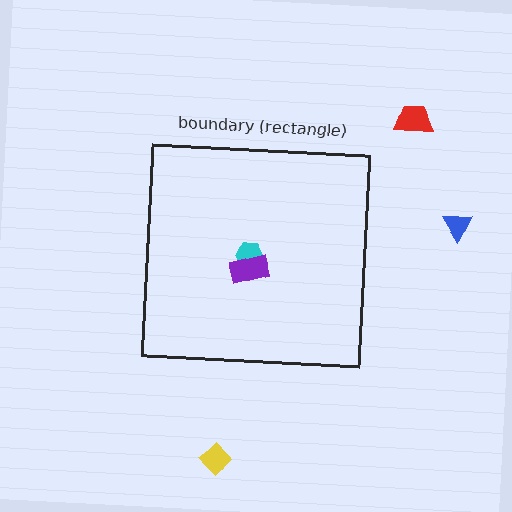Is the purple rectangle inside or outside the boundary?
Inside.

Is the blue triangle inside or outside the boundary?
Outside.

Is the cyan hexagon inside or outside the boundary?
Inside.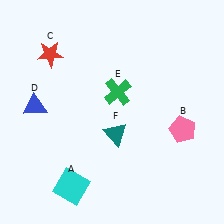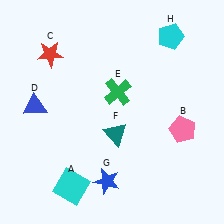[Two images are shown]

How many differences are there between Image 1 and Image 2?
There are 2 differences between the two images.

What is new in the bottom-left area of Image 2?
A blue star (G) was added in the bottom-left area of Image 2.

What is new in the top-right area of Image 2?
A cyan pentagon (H) was added in the top-right area of Image 2.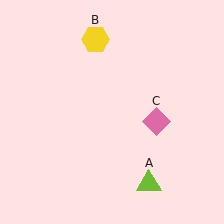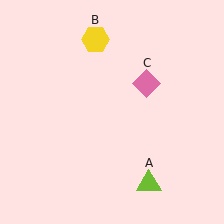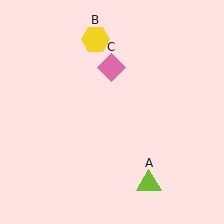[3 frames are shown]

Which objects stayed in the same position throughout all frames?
Lime triangle (object A) and yellow hexagon (object B) remained stationary.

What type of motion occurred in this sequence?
The pink diamond (object C) rotated counterclockwise around the center of the scene.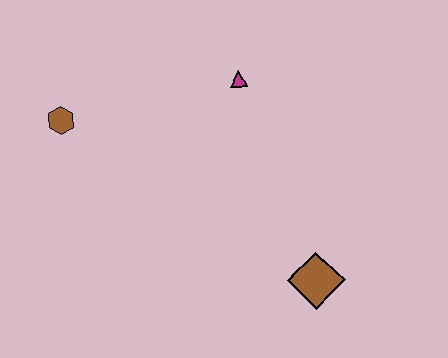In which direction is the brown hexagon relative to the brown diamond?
The brown hexagon is to the left of the brown diamond.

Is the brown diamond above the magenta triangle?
No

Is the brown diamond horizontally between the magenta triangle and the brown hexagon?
No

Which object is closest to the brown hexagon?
The magenta triangle is closest to the brown hexagon.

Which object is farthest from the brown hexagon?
The brown diamond is farthest from the brown hexagon.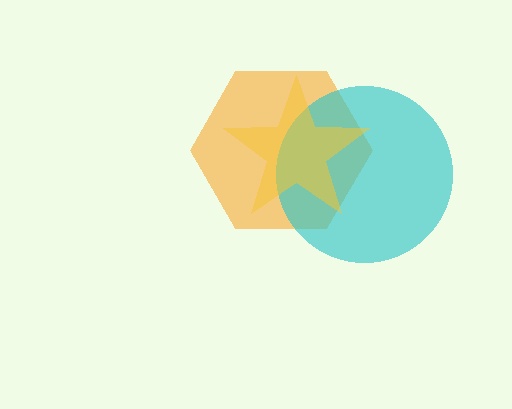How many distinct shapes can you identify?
There are 3 distinct shapes: an orange hexagon, a cyan circle, a yellow star.